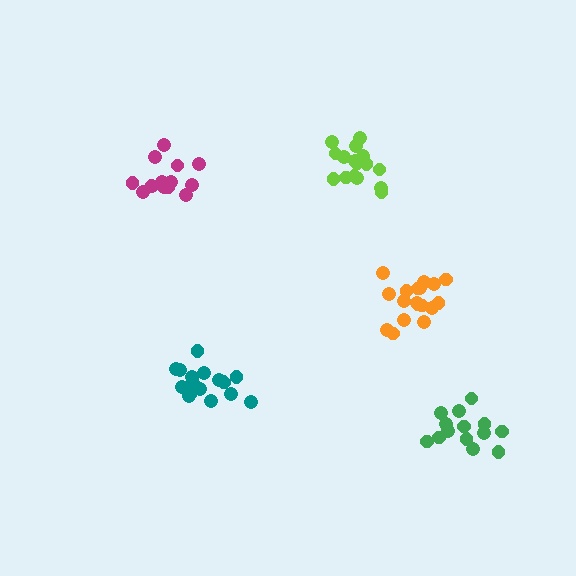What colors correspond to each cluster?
The clusters are colored: orange, teal, lime, green, magenta.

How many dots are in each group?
Group 1: 18 dots, Group 2: 17 dots, Group 3: 16 dots, Group 4: 14 dots, Group 5: 15 dots (80 total).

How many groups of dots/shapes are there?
There are 5 groups.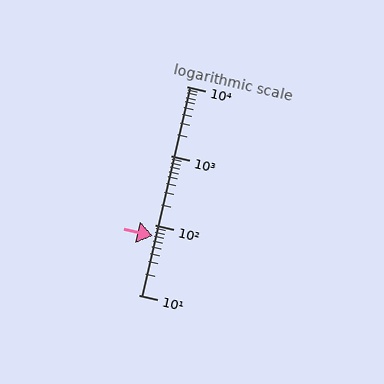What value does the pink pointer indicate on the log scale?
The pointer indicates approximately 70.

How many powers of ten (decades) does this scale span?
The scale spans 3 decades, from 10 to 10000.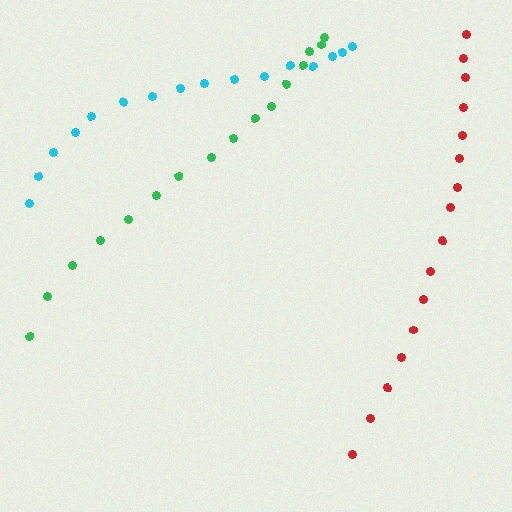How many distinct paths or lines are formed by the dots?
There are 3 distinct paths.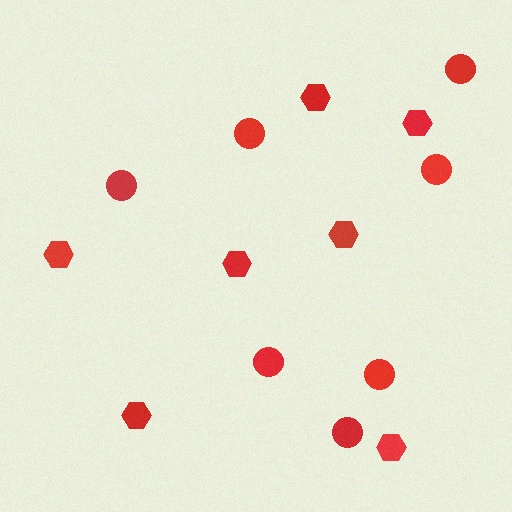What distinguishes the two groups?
There are 2 groups: one group of circles (7) and one group of hexagons (7).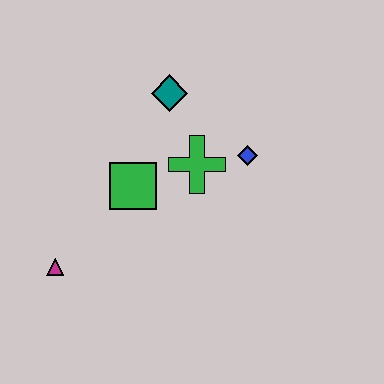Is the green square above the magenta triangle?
Yes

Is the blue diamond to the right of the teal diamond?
Yes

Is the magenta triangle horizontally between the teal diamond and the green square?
No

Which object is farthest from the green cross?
The magenta triangle is farthest from the green cross.